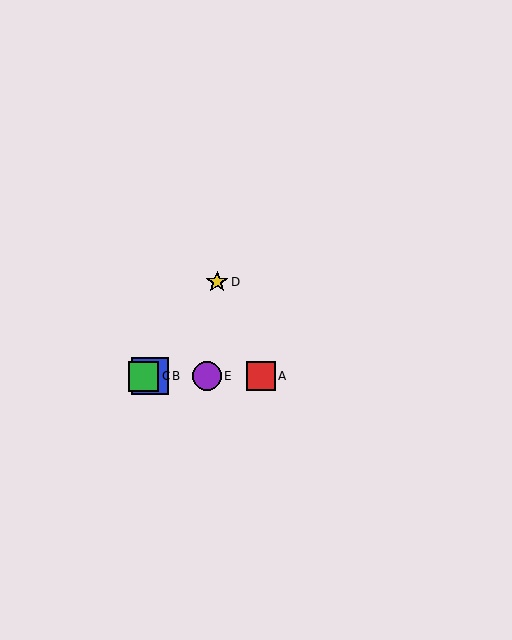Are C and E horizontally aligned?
Yes, both are at y≈376.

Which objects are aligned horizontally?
Objects A, B, C, E are aligned horizontally.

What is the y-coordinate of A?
Object A is at y≈376.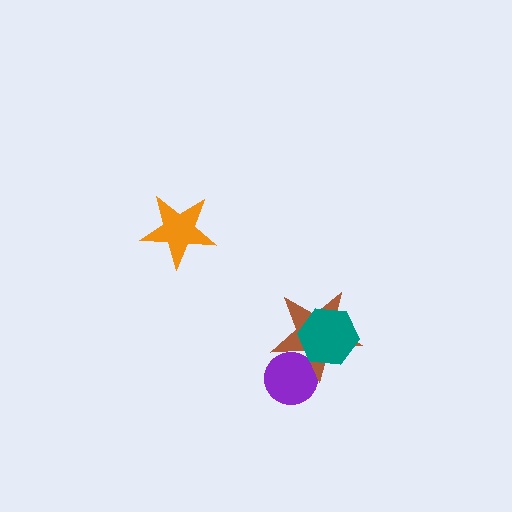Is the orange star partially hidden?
No, no other shape covers it.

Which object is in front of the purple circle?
The brown star is in front of the purple circle.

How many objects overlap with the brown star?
2 objects overlap with the brown star.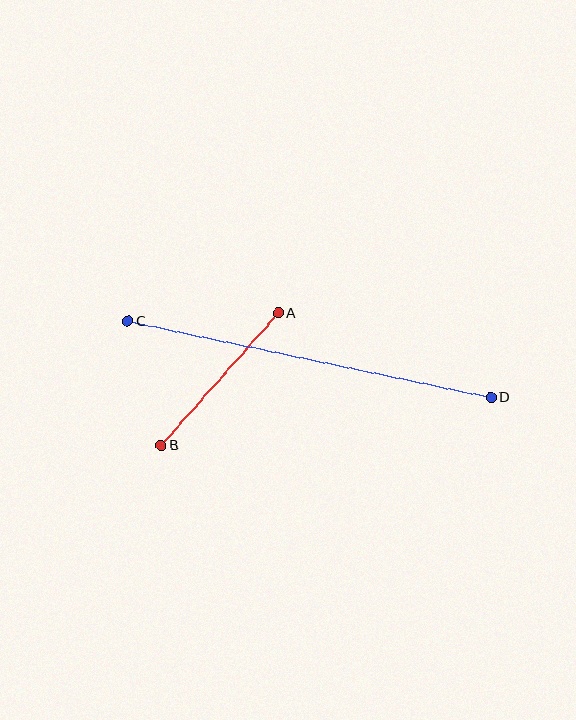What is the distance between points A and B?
The distance is approximately 177 pixels.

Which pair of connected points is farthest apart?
Points C and D are farthest apart.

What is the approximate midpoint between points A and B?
The midpoint is at approximately (220, 379) pixels.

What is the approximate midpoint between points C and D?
The midpoint is at approximately (310, 359) pixels.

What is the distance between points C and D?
The distance is approximately 371 pixels.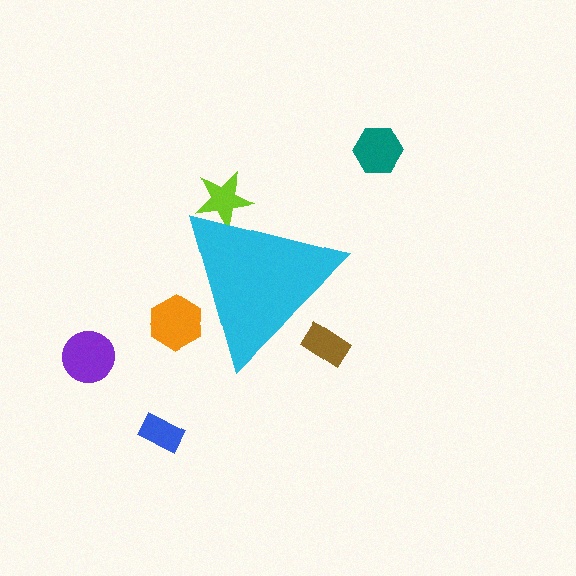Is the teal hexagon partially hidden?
No, the teal hexagon is fully visible.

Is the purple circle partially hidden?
No, the purple circle is fully visible.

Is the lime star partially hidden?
Yes, the lime star is partially hidden behind the cyan triangle.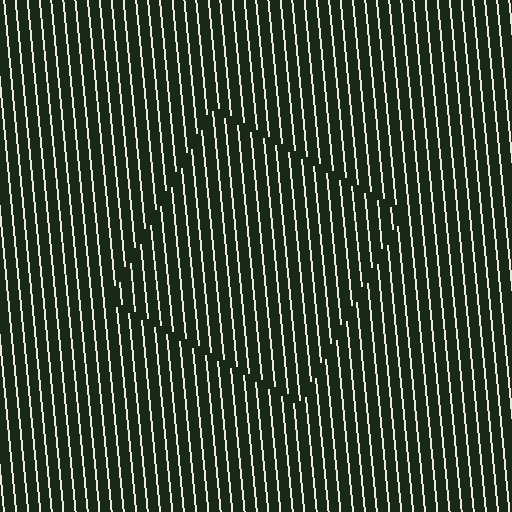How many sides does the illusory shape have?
4 sides — the line-ends trace a square.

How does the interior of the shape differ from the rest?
The interior of the shape contains the same grating, shifted by half a period — the contour is defined by the phase discontinuity where line-ends from the inner and outer gratings abut.